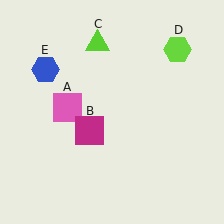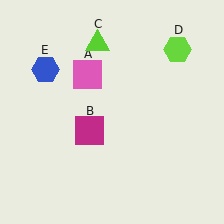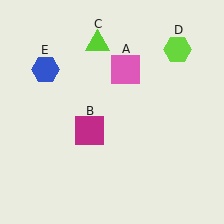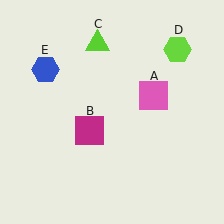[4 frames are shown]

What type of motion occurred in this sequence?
The pink square (object A) rotated clockwise around the center of the scene.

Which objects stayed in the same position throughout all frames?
Magenta square (object B) and lime triangle (object C) and lime hexagon (object D) and blue hexagon (object E) remained stationary.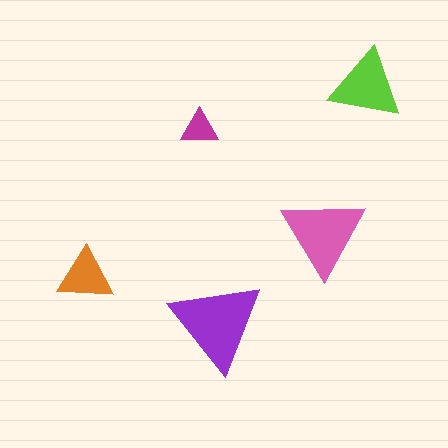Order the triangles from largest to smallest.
the purple one, the pink one, the lime one, the orange one, the magenta one.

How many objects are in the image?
There are 5 objects in the image.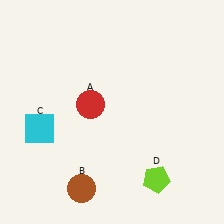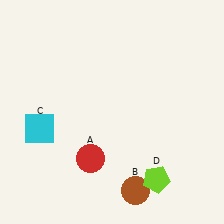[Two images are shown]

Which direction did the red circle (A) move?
The red circle (A) moved down.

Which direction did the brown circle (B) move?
The brown circle (B) moved right.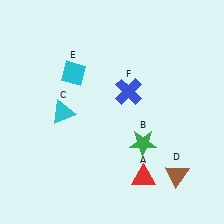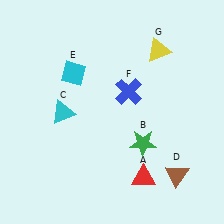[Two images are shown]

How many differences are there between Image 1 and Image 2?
There is 1 difference between the two images.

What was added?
A yellow triangle (G) was added in Image 2.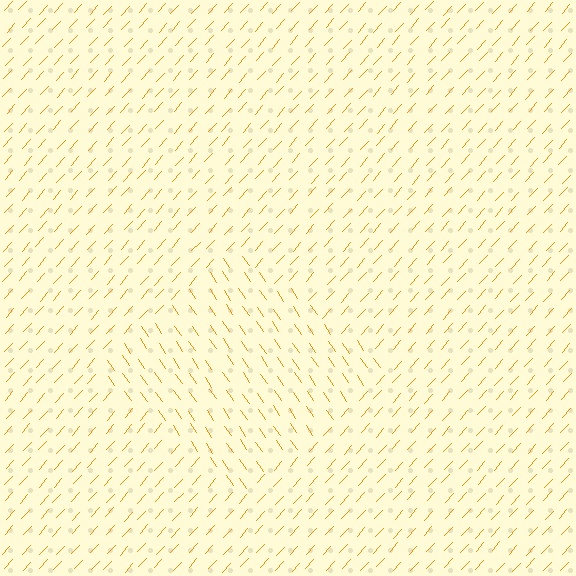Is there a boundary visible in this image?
Yes, there is a texture boundary formed by a change in line orientation.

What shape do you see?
I see a diamond.